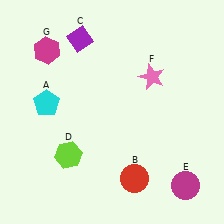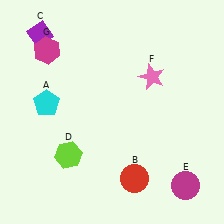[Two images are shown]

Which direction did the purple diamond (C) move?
The purple diamond (C) moved left.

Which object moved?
The purple diamond (C) moved left.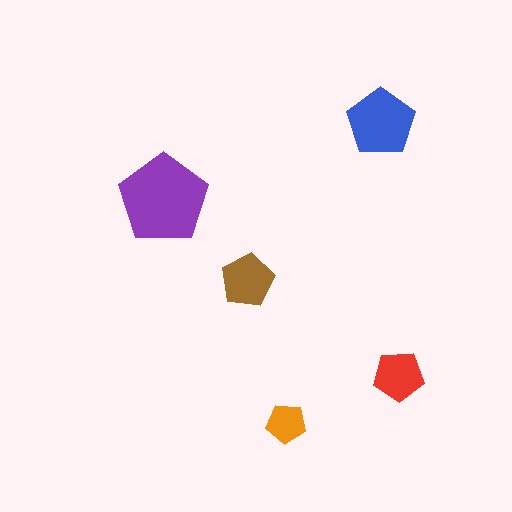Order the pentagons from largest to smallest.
the purple one, the blue one, the brown one, the red one, the orange one.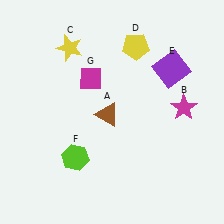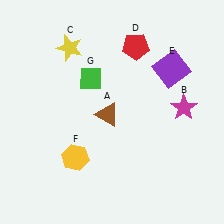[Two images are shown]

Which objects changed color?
D changed from yellow to red. F changed from lime to yellow. G changed from magenta to green.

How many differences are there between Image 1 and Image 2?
There are 3 differences between the two images.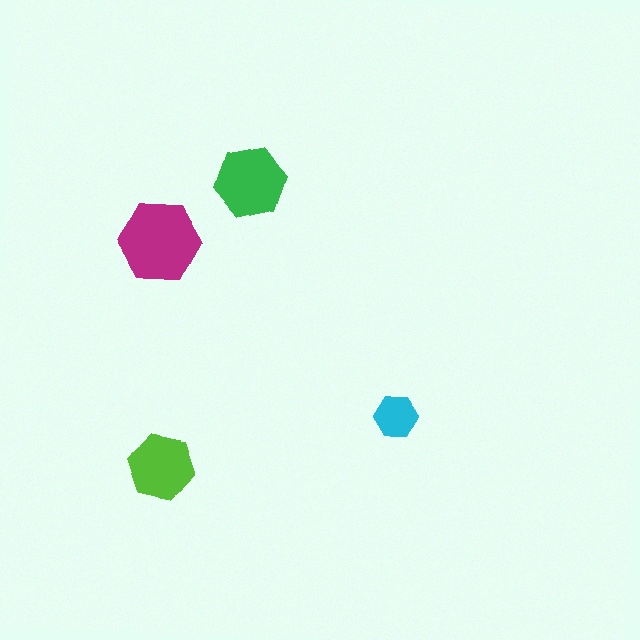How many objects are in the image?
There are 4 objects in the image.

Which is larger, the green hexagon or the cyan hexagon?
The green one.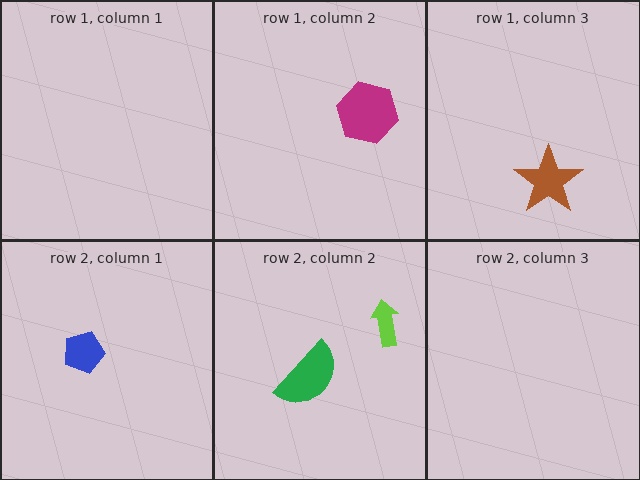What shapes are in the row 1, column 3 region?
The brown star.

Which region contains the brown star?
The row 1, column 3 region.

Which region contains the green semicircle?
The row 2, column 2 region.